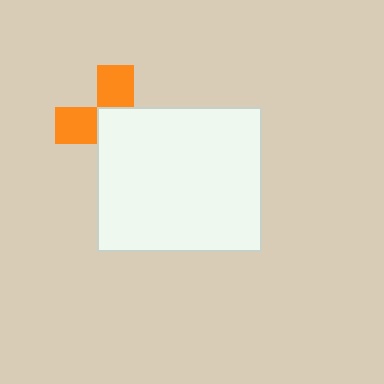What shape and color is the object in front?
The object in front is a white rectangle.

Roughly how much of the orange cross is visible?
A small part of it is visible (roughly 41%).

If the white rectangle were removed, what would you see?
You would see the complete orange cross.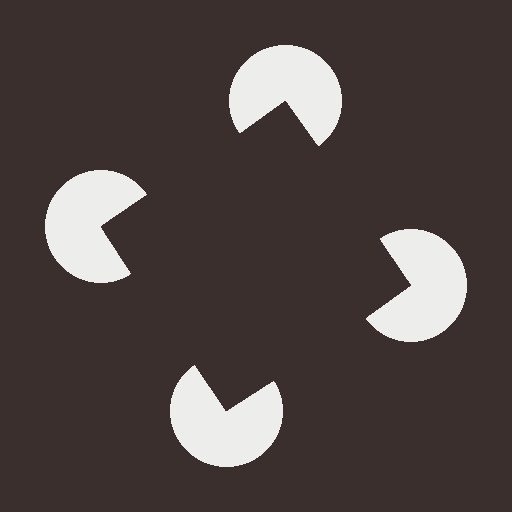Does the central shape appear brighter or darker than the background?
It typically appears slightly darker than the background, even though no actual brightness change is drawn.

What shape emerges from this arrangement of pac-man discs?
An illusory square — its edges are inferred from the aligned wedge cuts in the pac-man discs, not physically drawn.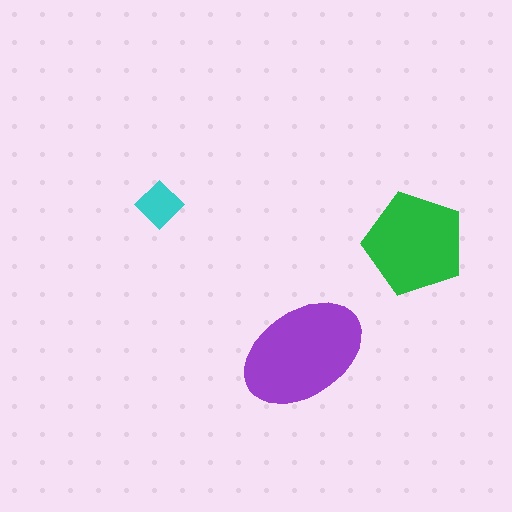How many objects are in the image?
There are 3 objects in the image.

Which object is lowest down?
The purple ellipse is bottommost.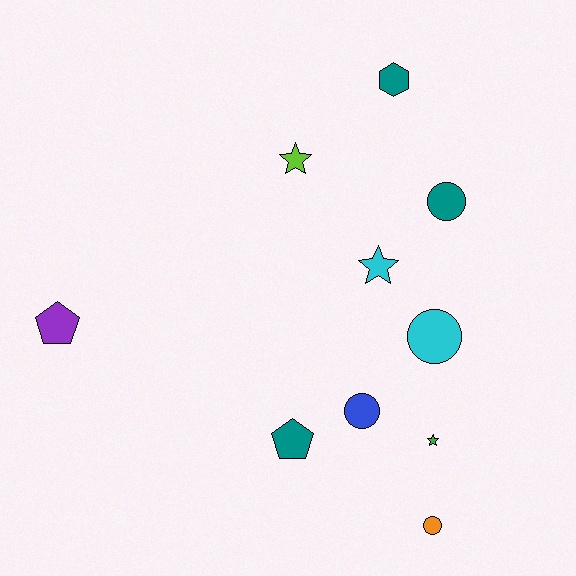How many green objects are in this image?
There is 1 green object.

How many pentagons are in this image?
There are 2 pentagons.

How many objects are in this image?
There are 10 objects.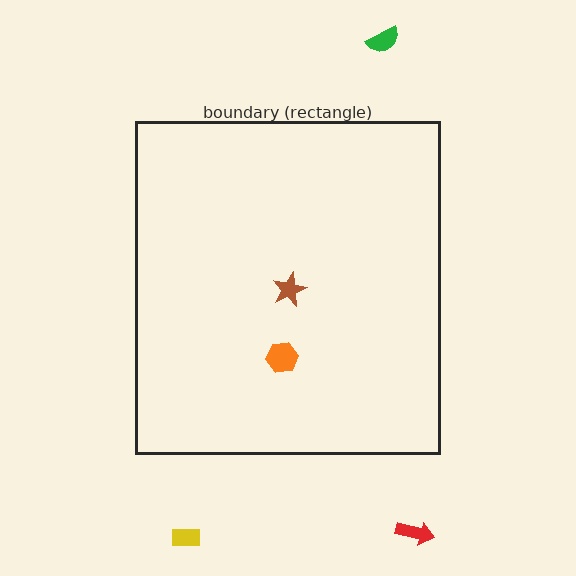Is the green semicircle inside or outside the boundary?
Outside.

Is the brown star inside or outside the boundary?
Inside.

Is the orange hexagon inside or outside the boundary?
Inside.